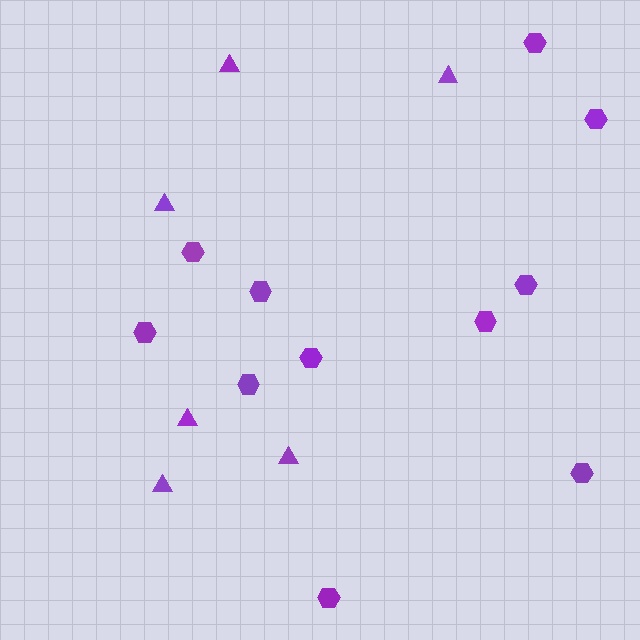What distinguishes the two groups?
There are 2 groups: one group of triangles (6) and one group of hexagons (11).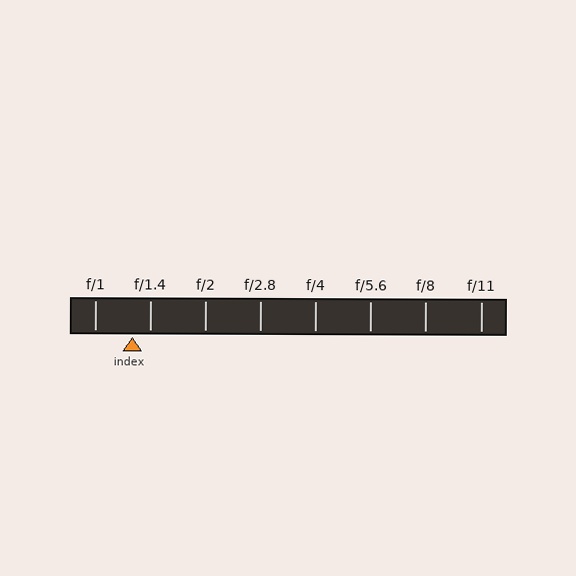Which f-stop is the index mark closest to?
The index mark is closest to f/1.4.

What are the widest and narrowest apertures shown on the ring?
The widest aperture shown is f/1 and the narrowest is f/11.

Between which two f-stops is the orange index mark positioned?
The index mark is between f/1 and f/1.4.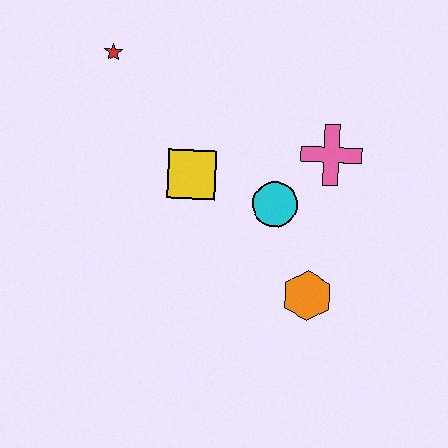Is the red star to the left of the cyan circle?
Yes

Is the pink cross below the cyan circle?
No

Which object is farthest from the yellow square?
The orange hexagon is farthest from the yellow square.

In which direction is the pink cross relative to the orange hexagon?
The pink cross is above the orange hexagon.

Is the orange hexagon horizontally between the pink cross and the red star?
Yes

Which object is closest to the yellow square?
The cyan circle is closest to the yellow square.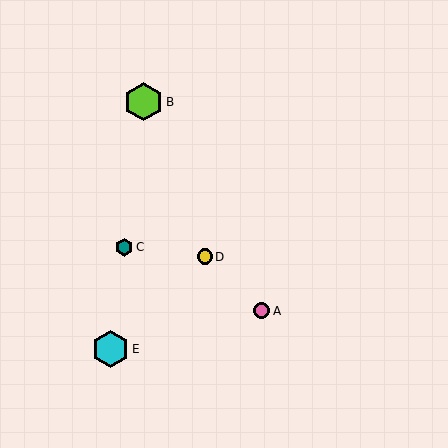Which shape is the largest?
The lime hexagon (labeled B) is the largest.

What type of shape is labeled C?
Shape C is a teal hexagon.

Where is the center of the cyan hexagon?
The center of the cyan hexagon is at (110, 349).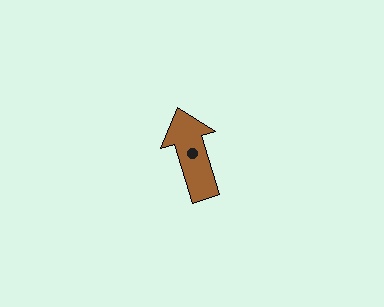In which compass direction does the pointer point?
North.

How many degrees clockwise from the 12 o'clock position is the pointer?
Approximately 343 degrees.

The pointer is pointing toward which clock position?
Roughly 11 o'clock.